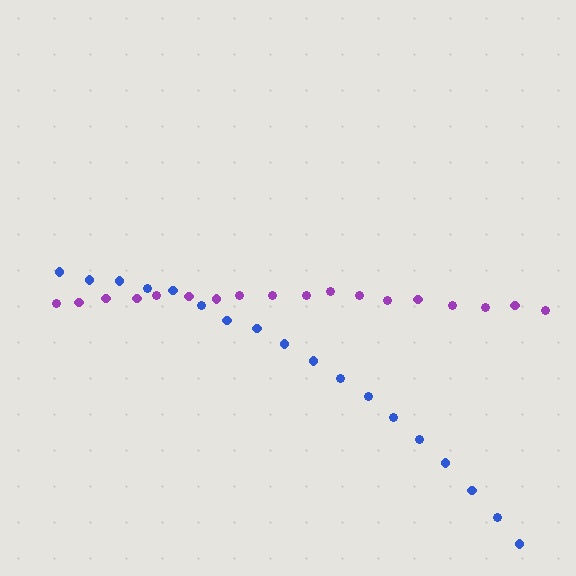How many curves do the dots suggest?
There are 2 distinct paths.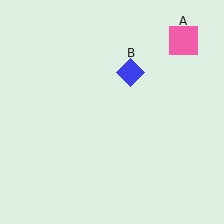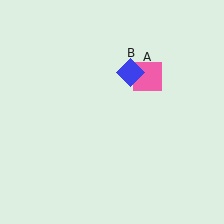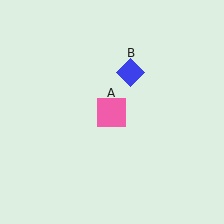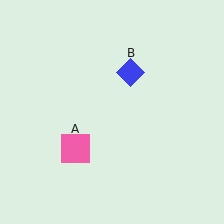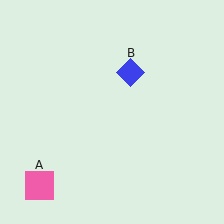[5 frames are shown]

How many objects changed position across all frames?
1 object changed position: pink square (object A).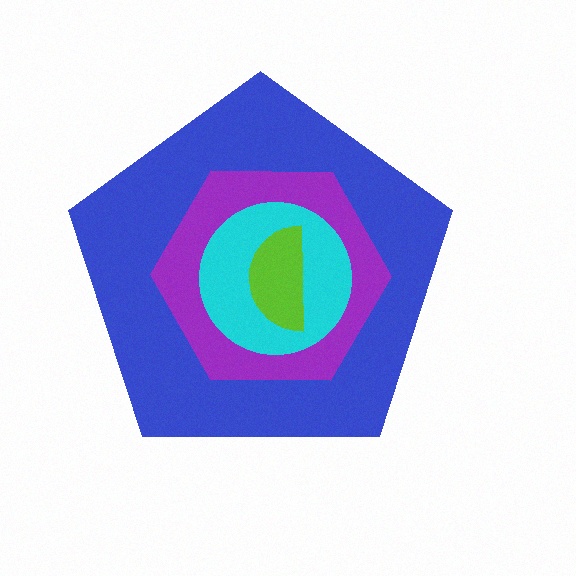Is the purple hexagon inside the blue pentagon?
Yes.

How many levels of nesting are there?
4.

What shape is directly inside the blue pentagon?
The purple hexagon.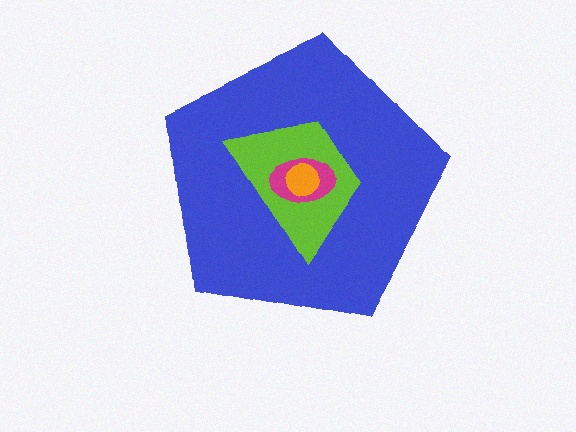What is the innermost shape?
The orange circle.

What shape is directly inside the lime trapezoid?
The magenta ellipse.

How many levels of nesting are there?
4.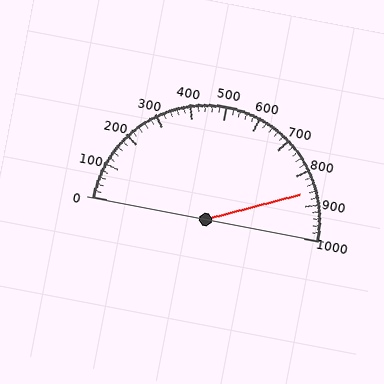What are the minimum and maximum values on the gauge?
The gauge ranges from 0 to 1000.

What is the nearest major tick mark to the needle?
The nearest major tick mark is 900.